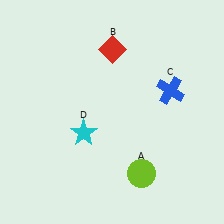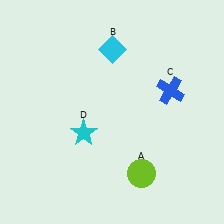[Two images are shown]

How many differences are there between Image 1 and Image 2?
There is 1 difference between the two images.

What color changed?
The diamond (B) changed from red in Image 1 to cyan in Image 2.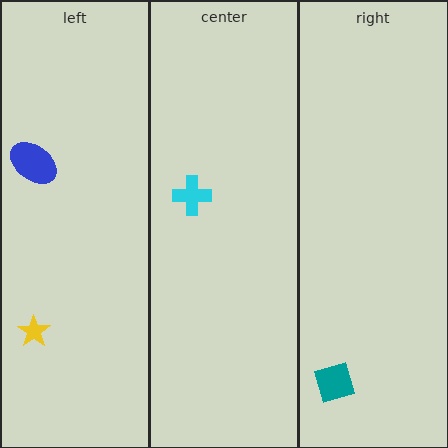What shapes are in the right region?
The teal square.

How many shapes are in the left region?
2.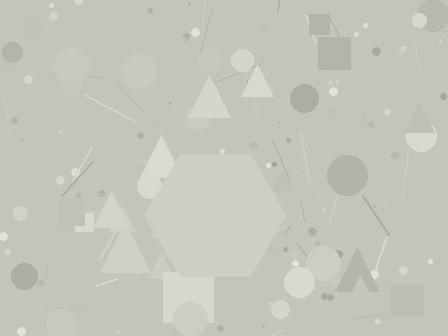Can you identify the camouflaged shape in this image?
The camouflaged shape is a hexagon.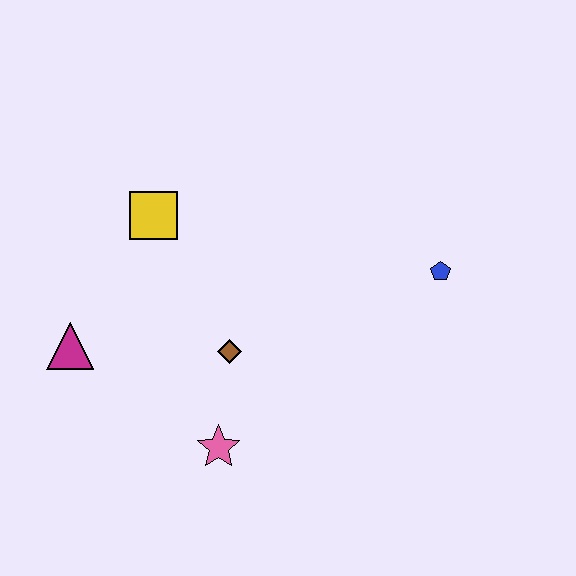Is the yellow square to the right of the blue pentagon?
No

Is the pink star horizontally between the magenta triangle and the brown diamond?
Yes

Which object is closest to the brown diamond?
The pink star is closest to the brown diamond.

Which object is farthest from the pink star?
The blue pentagon is farthest from the pink star.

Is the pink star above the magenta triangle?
No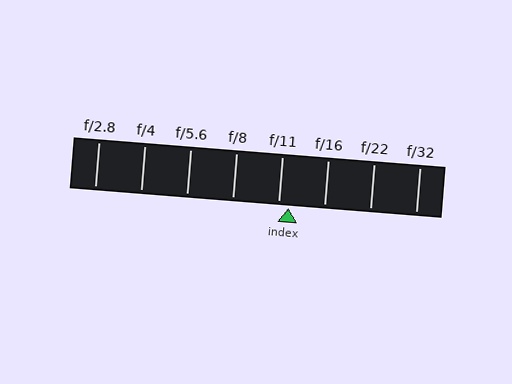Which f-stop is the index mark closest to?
The index mark is closest to f/11.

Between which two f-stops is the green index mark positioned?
The index mark is between f/11 and f/16.